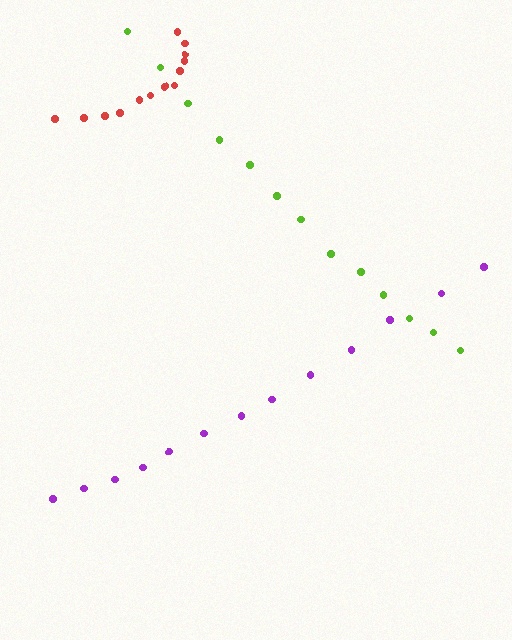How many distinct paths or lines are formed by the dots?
There are 3 distinct paths.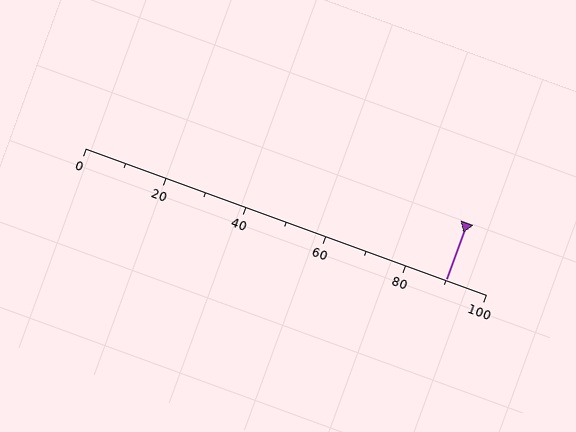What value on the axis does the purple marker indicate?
The marker indicates approximately 90.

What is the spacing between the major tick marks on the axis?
The major ticks are spaced 20 apart.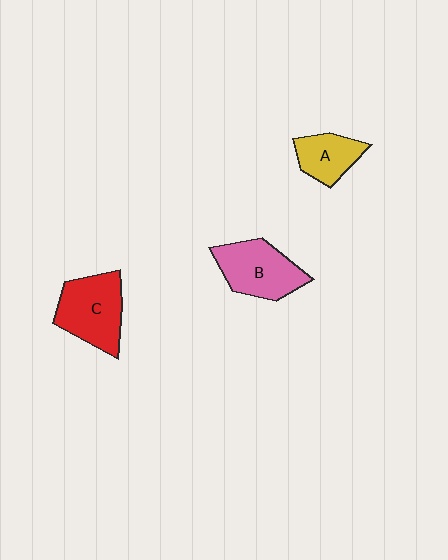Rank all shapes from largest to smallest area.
From largest to smallest: C (red), B (pink), A (yellow).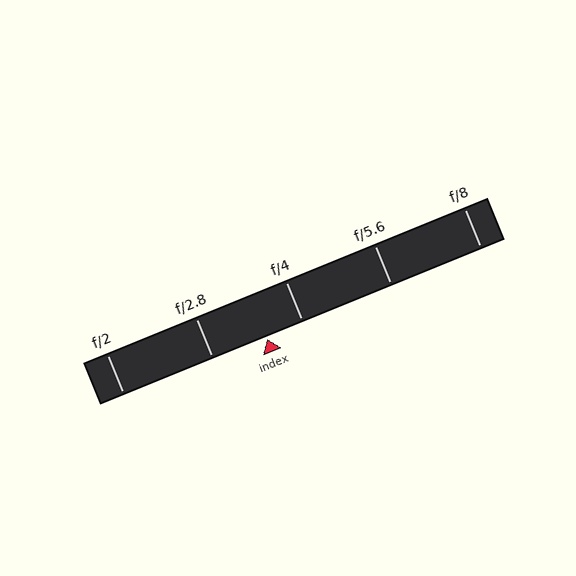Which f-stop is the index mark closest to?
The index mark is closest to f/4.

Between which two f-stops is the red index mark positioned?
The index mark is between f/2.8 and f/4.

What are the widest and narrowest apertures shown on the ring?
The widest aperture shown is f/2 and the narrowest is f/8.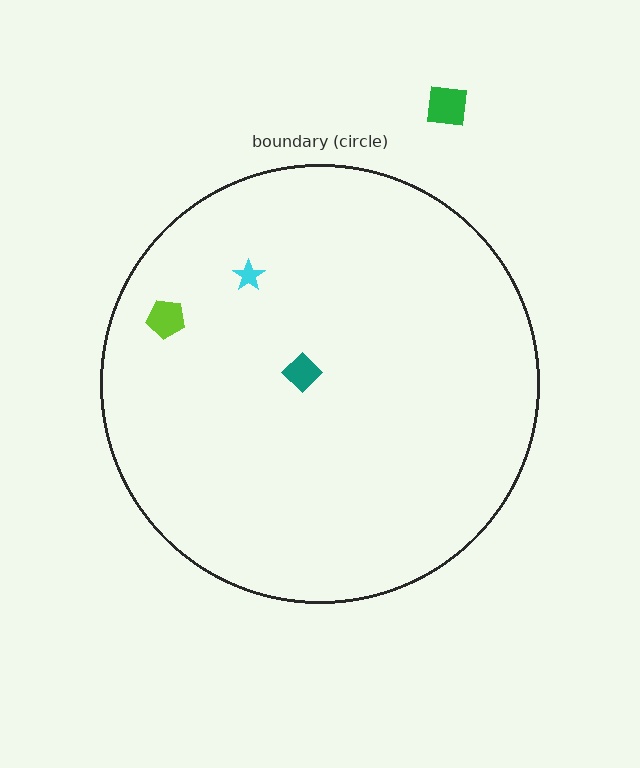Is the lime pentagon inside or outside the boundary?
Inside.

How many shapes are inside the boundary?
3 inside, 1 outside.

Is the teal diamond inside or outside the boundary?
Inside.